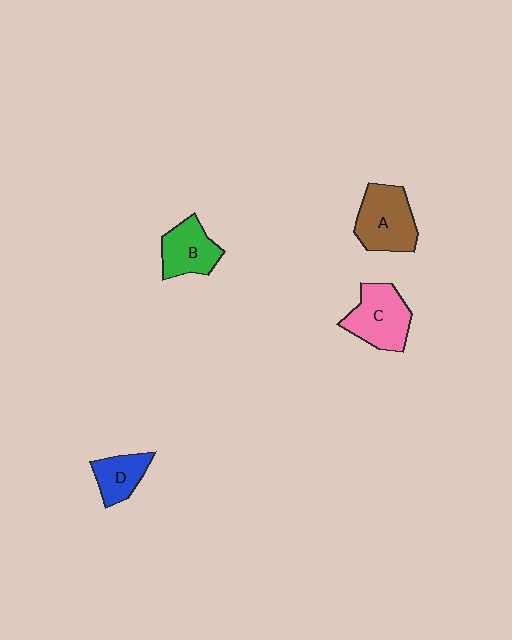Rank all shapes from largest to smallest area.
From largest to smallest: A (brown), C (pink), B (green), D (blue).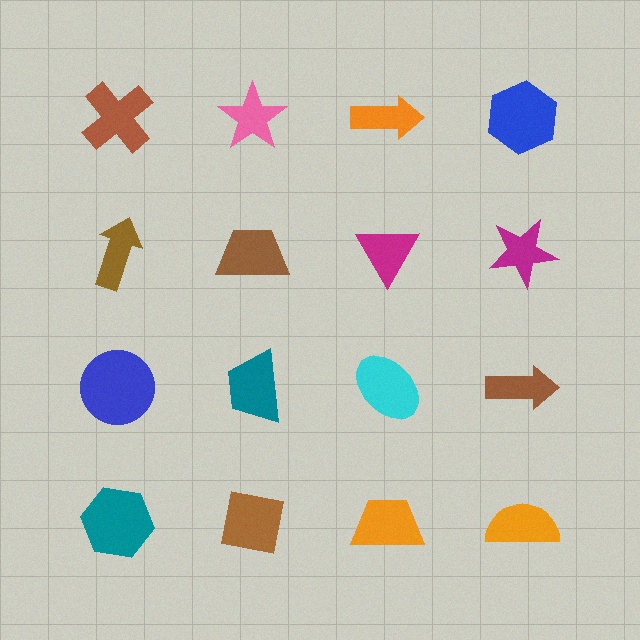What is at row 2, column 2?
A brown trapezoid.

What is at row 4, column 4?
An orange semicircle.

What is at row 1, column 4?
A blue hexagon.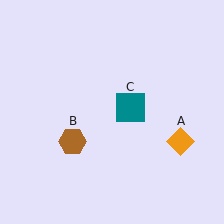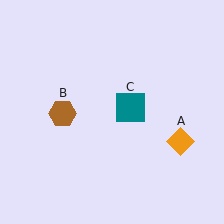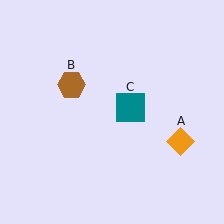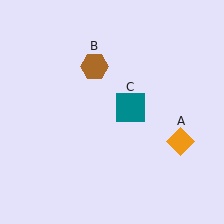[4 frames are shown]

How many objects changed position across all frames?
1 object changed position: brown hexagon (object B).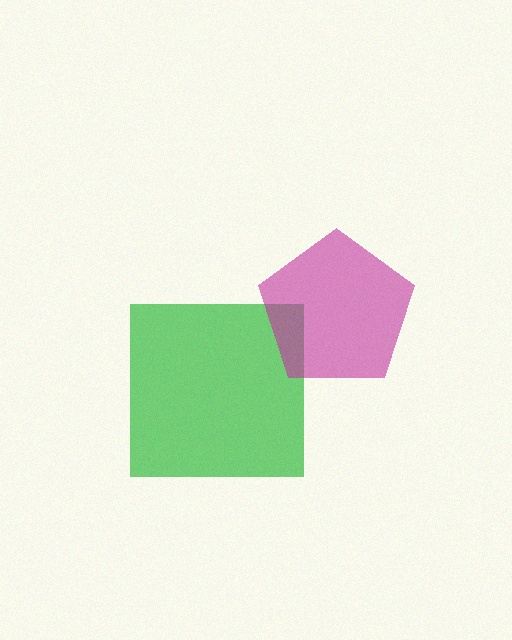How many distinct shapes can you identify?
There are 2 distinct shapes: a green square, a magenta pentagon.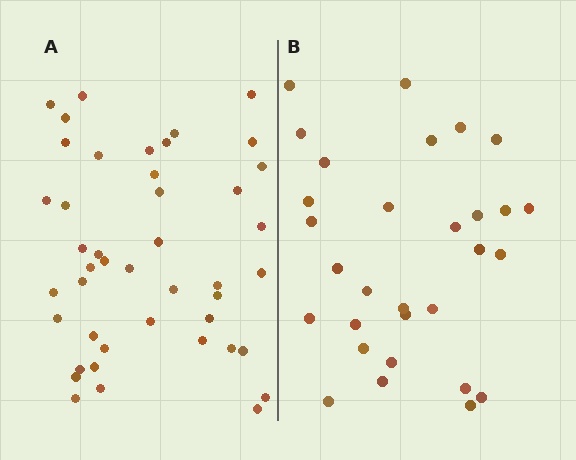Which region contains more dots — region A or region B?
Region A (the left region) has more dots.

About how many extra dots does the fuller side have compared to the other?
Region A has approximately 15 more dots than region B.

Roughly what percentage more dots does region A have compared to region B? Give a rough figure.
About 45% more.